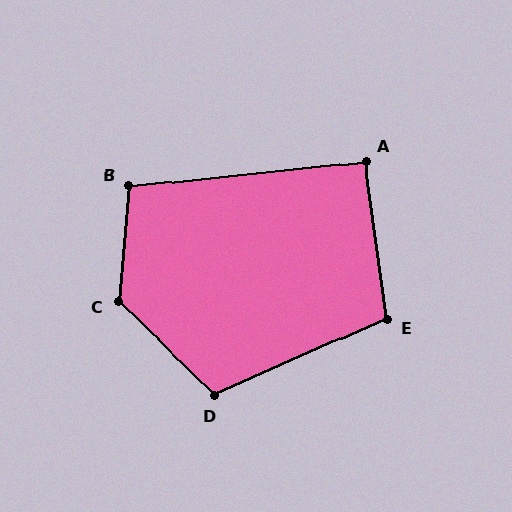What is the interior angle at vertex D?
Approximately 112 degrees (obtuse).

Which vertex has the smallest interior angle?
A, at approximately 91 degrees.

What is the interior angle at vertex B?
Approximately 101 degrees (obtuse).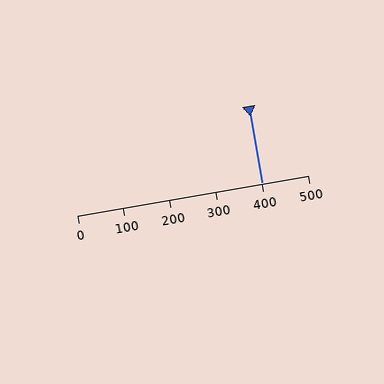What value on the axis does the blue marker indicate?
The marker indicates approximately 400.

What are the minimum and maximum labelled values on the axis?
The axis runs from 0 to 500.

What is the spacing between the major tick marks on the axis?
The major ticks are spaced 100 apart.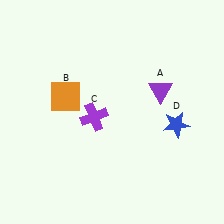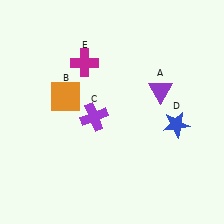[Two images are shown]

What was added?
A magenta cross (E) was added in Image 2.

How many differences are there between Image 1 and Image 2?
There is 1 difference between the two images.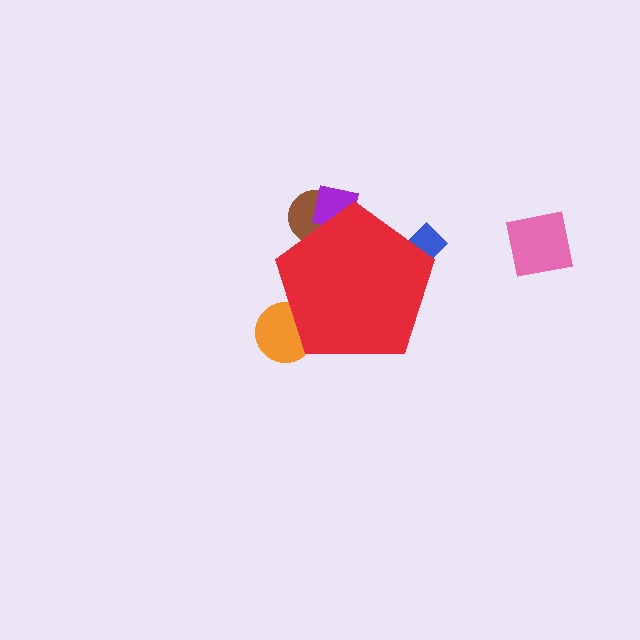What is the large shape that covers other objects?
A red pentagon.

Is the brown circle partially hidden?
Yes, the brown circle is partially hidden behind the red pentagon.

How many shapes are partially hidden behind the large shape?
4 shapes are partially hidden.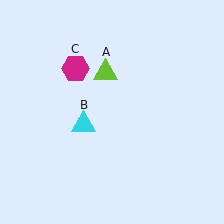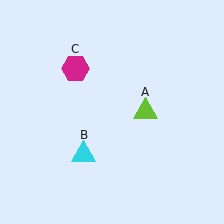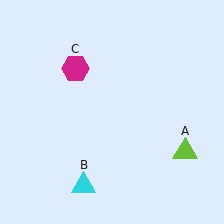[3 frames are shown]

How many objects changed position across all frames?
2 objects changed position: lime triangle (object A), cyan triangle (object B).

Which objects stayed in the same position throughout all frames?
Magenta hexagon (object C) remained stationary.